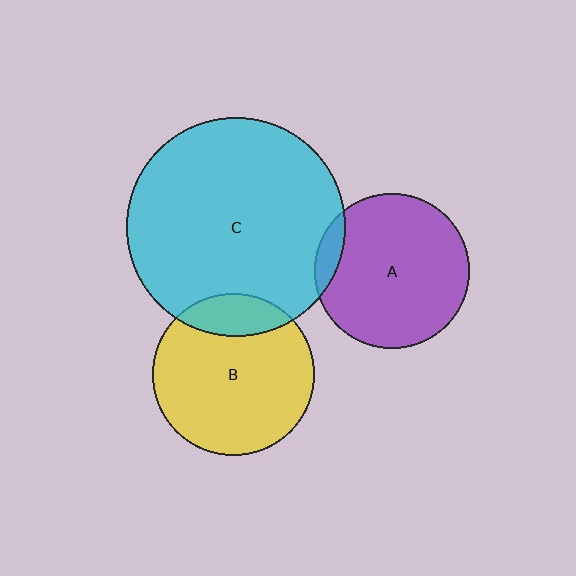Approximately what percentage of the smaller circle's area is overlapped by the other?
Approximately 15%.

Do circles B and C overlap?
Yes.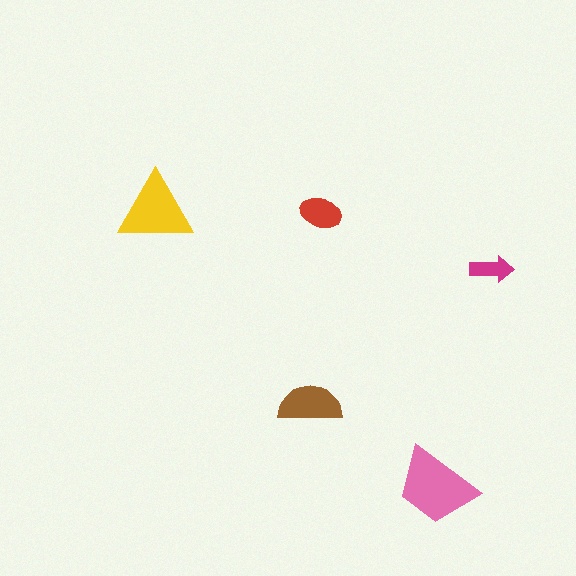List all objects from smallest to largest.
The magenta arrow, the red ellipse, the brown semicircle, the yellow triangle, the pink trapezoid.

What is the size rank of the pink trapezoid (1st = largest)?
1st.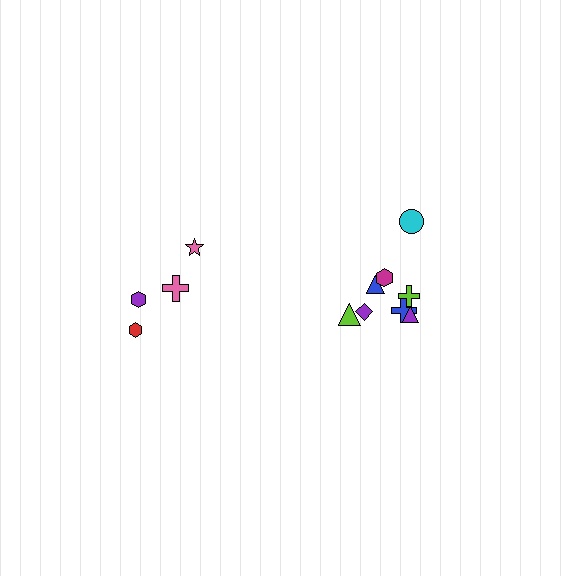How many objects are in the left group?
There are 4 objects.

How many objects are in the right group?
There are 8 objects.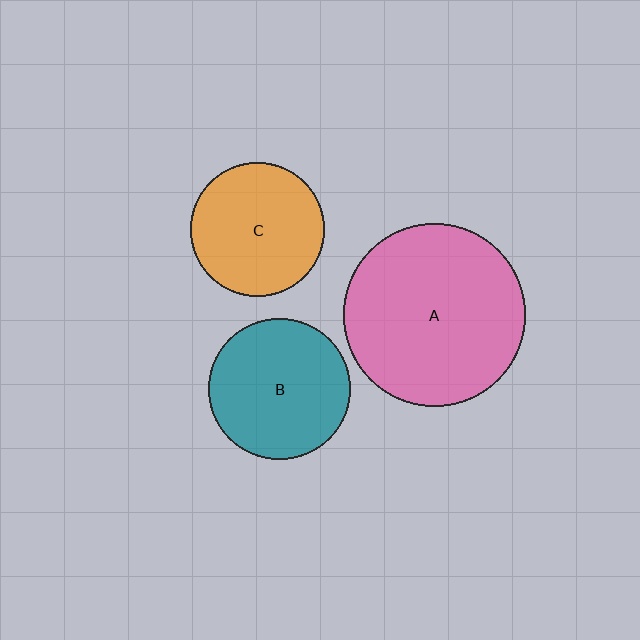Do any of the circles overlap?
No, none of the circles overlap.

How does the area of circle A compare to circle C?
Approximately 1.9 times.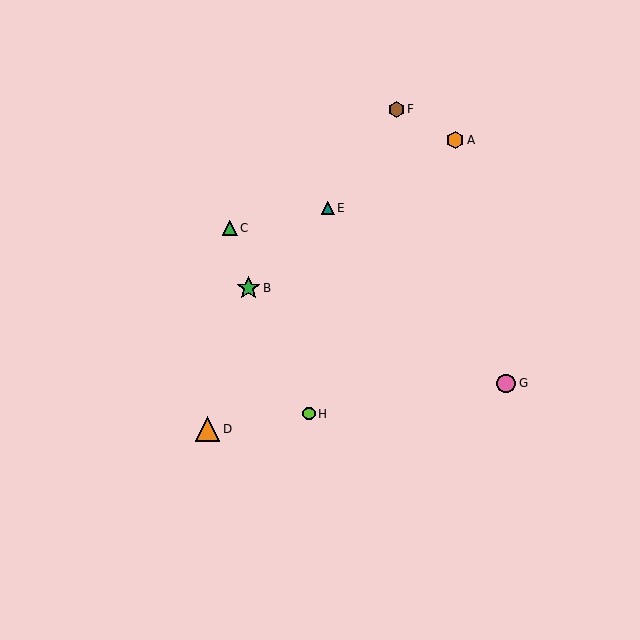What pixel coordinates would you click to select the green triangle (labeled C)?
Click at (230, 228) to select the green triangle C.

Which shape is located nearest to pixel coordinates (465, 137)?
The orange hexagon (labeled A) at (455, 140) is nearest to that location.